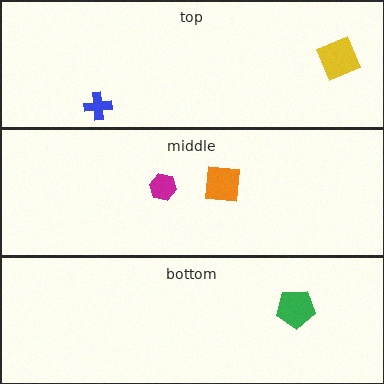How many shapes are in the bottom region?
1.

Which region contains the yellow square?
The top region.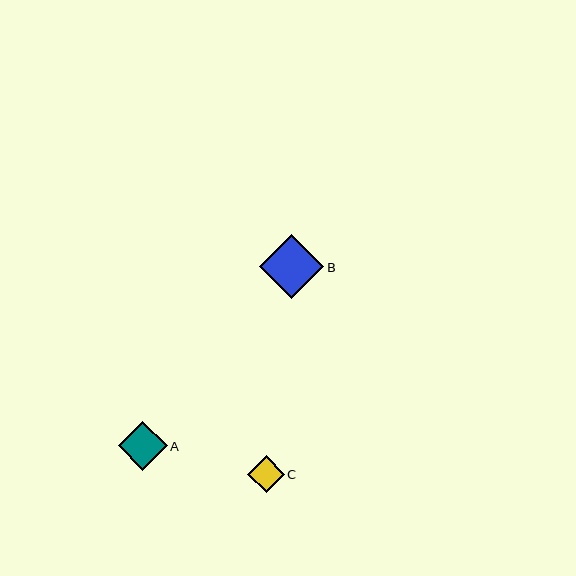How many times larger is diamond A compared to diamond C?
Diamond A is approximately 1.4 times the size of diamond C.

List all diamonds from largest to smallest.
From largest to smallest: B, A, C.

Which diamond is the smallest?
Diamond C is the smallest with a size of approximately 36 pixels.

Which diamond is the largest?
Diamond B is the largest with a size of approximately 65 pixels.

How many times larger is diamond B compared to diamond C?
Diamond B is approximately 1.8 times the size of diamond C.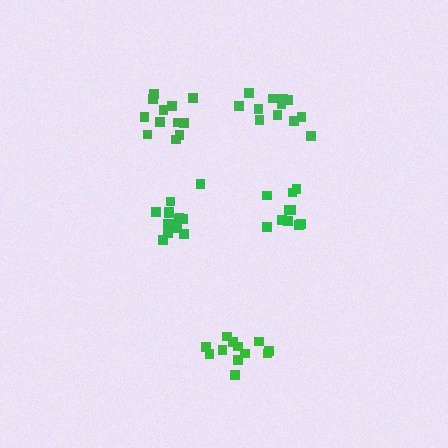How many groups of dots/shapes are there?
There are 5 groups.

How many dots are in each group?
Group 1: 15 dots, Group 2: 10 dots, Group 3: 12 dots, Group 4: 12 dots, Group 5: 12 dots (61 total).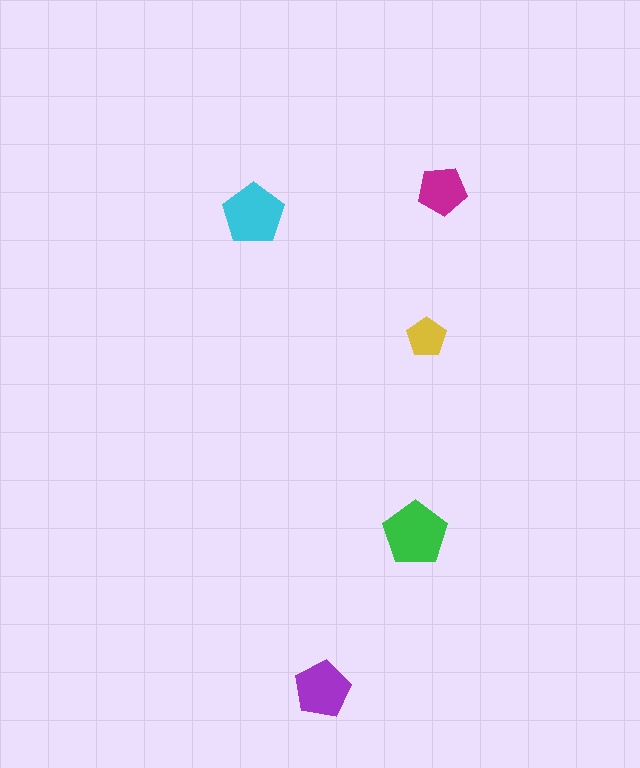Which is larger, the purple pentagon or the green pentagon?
The green one.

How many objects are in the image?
There are 5 objects in the image.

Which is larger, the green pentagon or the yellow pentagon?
The green one.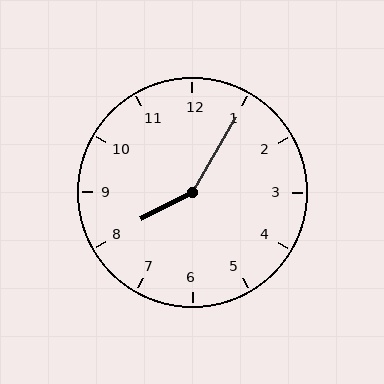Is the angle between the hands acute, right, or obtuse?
It is obtuse.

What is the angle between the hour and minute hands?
Approximately 148 degrees.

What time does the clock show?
8:05.